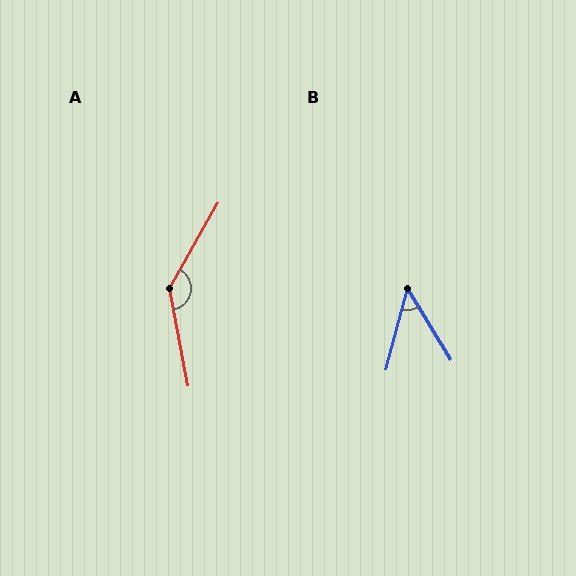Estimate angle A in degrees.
Approximately 140 degrees.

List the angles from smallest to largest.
B (46°), A (140°).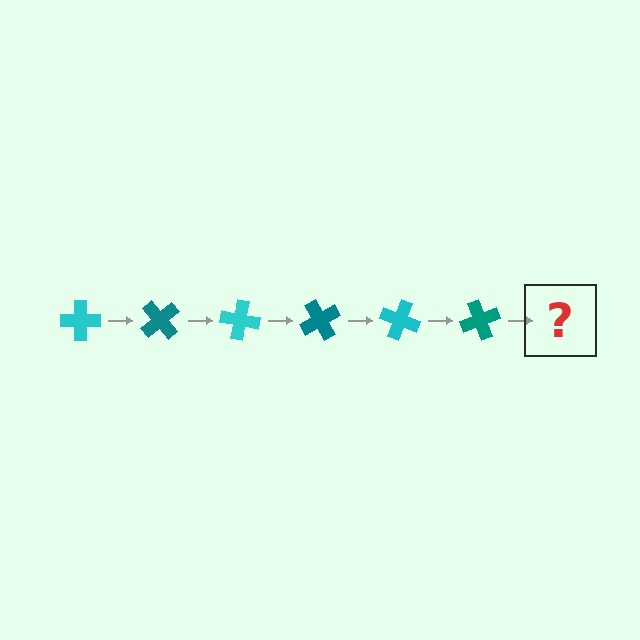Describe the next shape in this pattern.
It should be a cyan cross, rotated 300 degrees from the start.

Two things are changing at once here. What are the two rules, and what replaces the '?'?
The two rules are that it rotates 50 degrees each step and the color cycles through cyan and teal. The '?' should be a cyan cross, rotated 300 degrees from the start.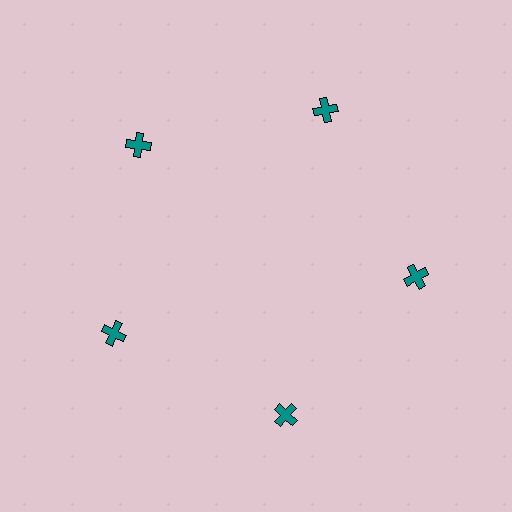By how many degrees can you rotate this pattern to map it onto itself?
The pattern maps onto itself every 72 degrees of rotation.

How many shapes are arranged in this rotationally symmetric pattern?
There are 5 shapes, arranged in 5 groups of 1.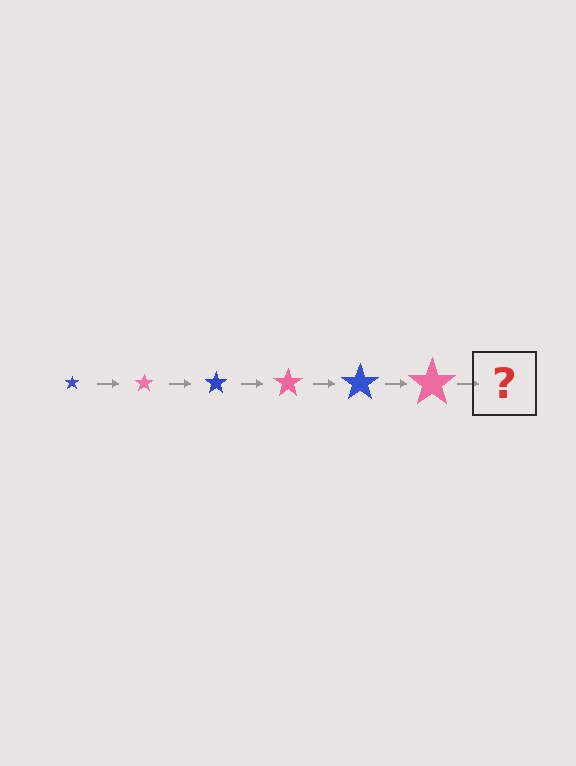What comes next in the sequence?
The next element should be a blue star, larger than the previous one.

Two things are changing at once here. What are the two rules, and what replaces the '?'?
The two rules are that the star grows larger each step and the color cycles through blue and pink. The '?' should be a blue star, larger than the previous one.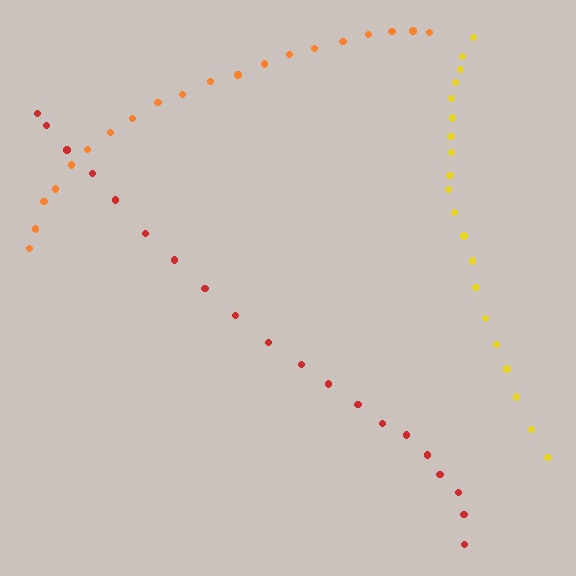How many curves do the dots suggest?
There are 3 distinct paths.